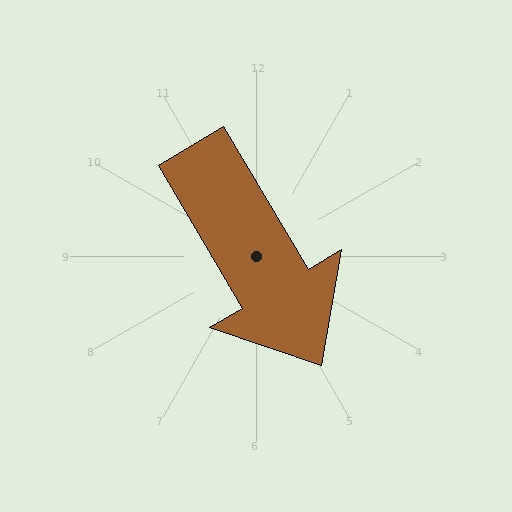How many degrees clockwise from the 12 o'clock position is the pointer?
Approximately 149 degrees.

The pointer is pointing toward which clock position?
Roughly 5 o'clock.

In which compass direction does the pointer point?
Southeast.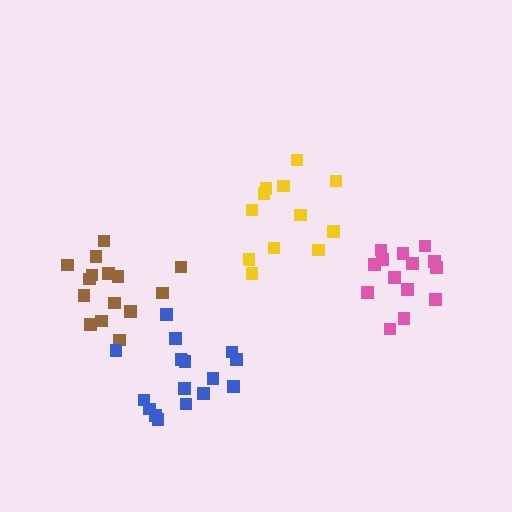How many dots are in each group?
Group 1: 12 dots, Group 2: 15 dots, Group 3: 17 dots, Group 4: 14 dots (58 total).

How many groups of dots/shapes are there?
There are 4 groups.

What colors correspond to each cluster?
The clusters are colored: yellow, brown, blue, pink.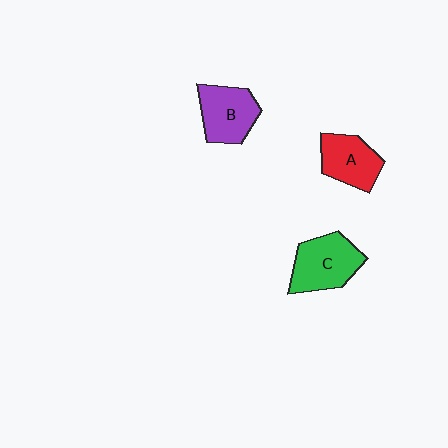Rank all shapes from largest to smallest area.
From largest to smallest: C (green), B (purple), A (red).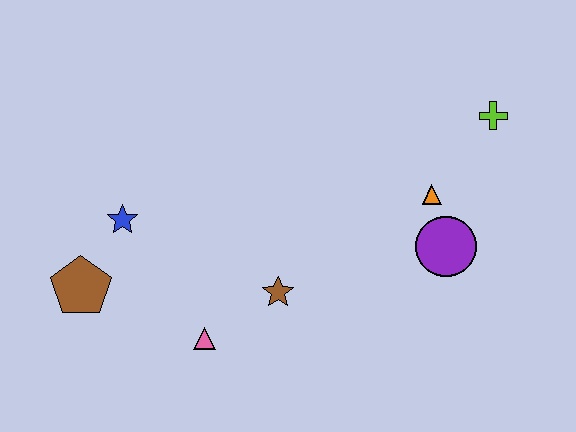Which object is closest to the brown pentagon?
The blue star is closest to the brown pentagon.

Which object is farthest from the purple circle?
The brown pentagon is farthest from the purple circle.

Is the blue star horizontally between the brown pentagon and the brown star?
Yes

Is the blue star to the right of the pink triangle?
No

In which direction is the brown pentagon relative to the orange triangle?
The brown pentagon is to the left of the orange triangle.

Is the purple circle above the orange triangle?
No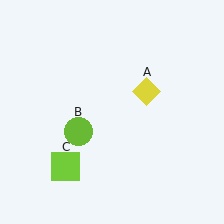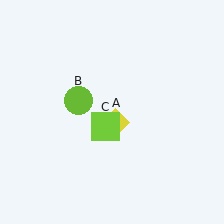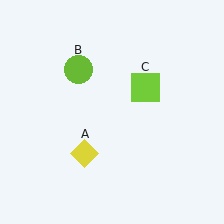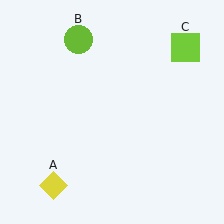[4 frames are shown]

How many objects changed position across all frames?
3 objects changed position: yellow diamond (object A), lime circle (object B), lime square (object C).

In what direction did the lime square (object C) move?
The lime square (object C) moved up and to the right.